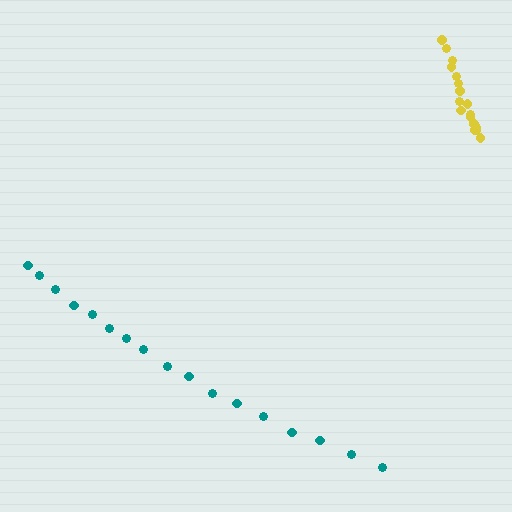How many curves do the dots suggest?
There are 2 distinct paths.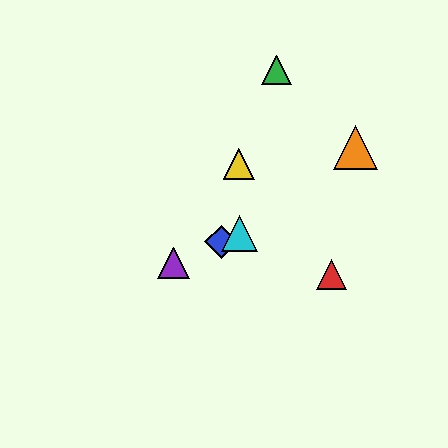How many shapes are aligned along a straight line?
3 shapes (the blue diamond, the purple triangle, the cyan triangle) are aligned along a straight line.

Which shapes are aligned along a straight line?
The blue diamond, the purple triangle, the cyan triangle are aligned along a straight line.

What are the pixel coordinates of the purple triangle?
The purple triangle is at (173, 263).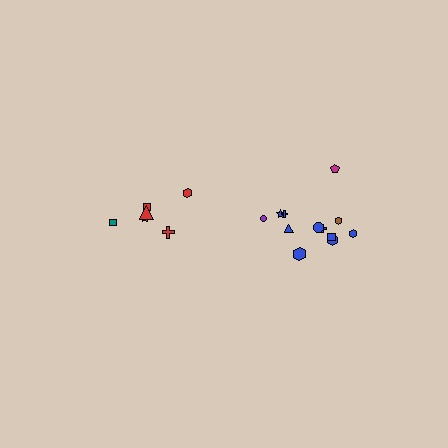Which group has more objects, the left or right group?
The right group.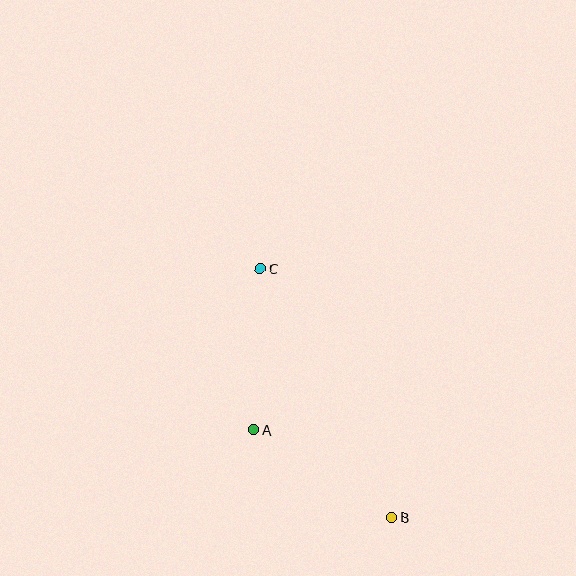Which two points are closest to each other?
Points A and C are closest to each other.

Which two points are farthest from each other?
Points B and C are farthest from each other.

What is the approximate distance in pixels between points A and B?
The distance between A and B is approximately 164 pixels.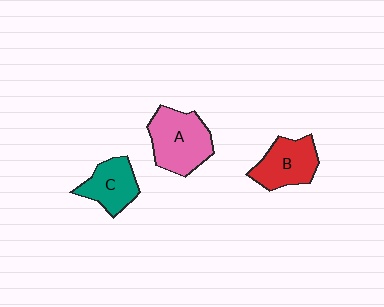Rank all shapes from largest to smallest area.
From largest to smallest: A (pink), B (red), C (teal).